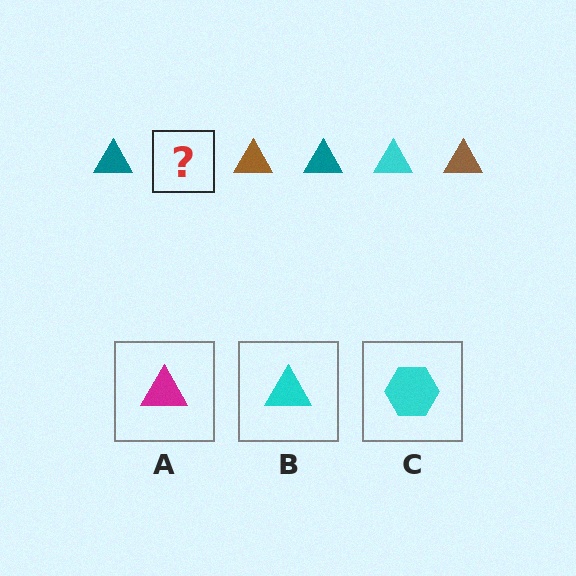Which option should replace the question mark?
Option B.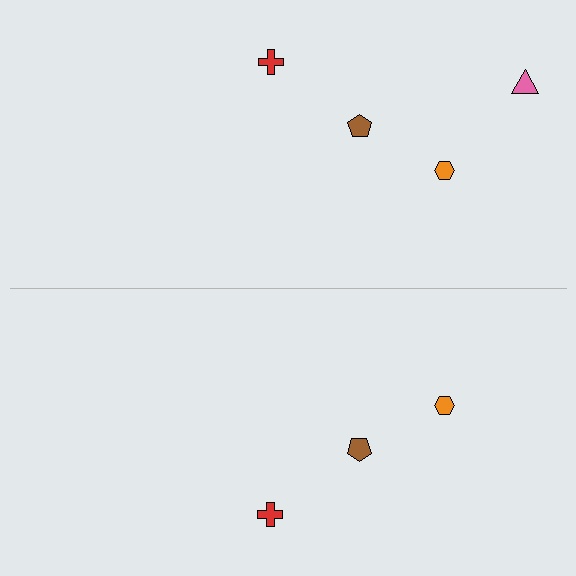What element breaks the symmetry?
A pink triangle is missing from the bottom side.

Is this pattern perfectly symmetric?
No, the pattern is not perfectly symmetric. A pink triangle is missing from the bottom side.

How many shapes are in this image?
There are 7 shapes in this image.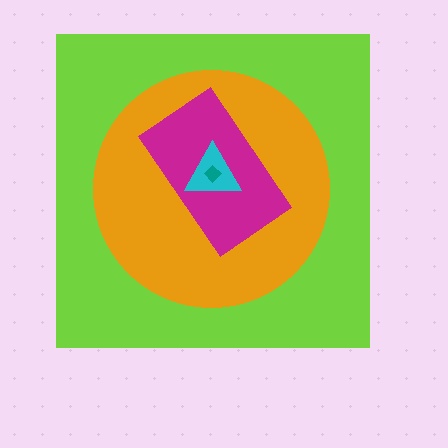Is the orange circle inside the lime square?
Yes.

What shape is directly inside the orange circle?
The magenta rectangle.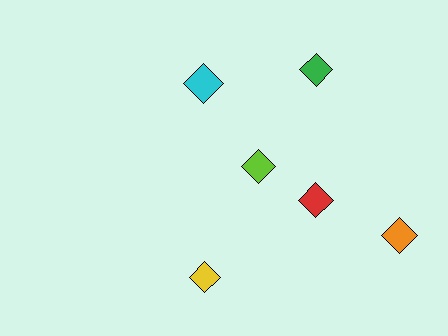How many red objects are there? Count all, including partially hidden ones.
There is 1 red object.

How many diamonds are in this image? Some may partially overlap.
There are 6 diamonds.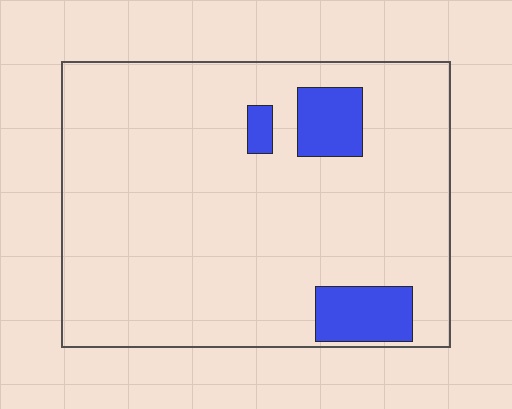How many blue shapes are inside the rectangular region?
3.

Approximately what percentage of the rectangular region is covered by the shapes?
Approximately 10%.